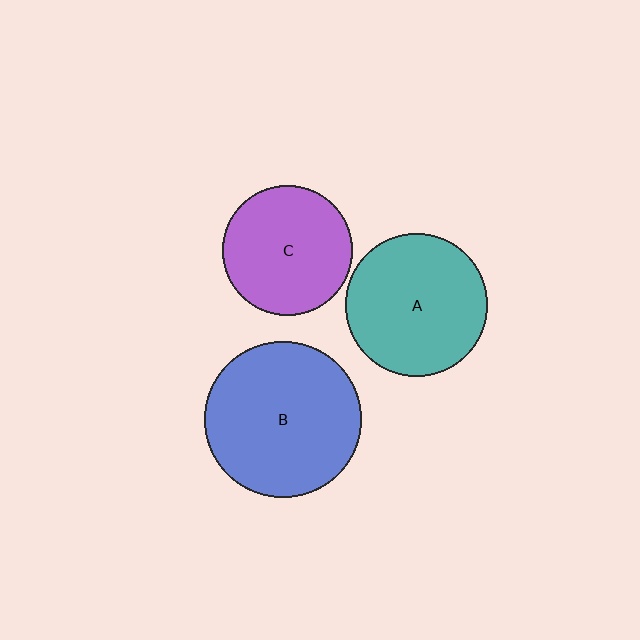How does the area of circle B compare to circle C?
Approximately 1.5 times.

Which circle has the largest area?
Circle B (blue).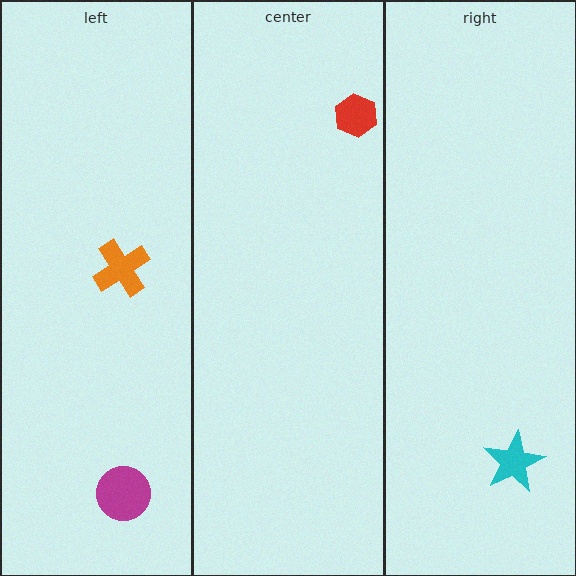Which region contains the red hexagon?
The center region.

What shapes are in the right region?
The cyan star.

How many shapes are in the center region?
1.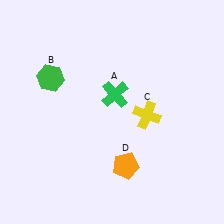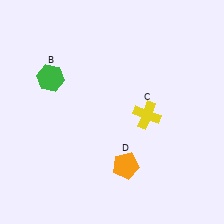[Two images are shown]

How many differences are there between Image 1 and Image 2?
There is 1 difference between the two images.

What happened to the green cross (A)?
The green cross (A) was removed in Image 2. It was in the top-right area of Image 1.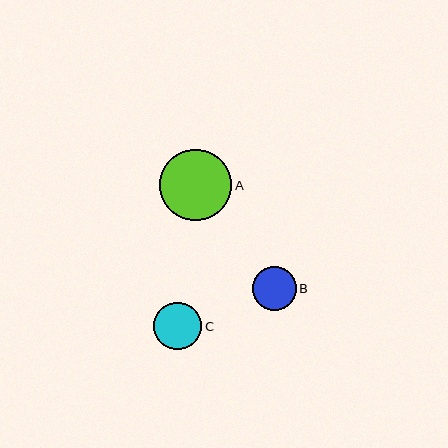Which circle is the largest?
Circle A is the largest with a size of approximately 72 pixels.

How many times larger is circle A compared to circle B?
Circle A is approximately 1.6 times the size of circle B.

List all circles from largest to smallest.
From largest to smallest: A, C, B.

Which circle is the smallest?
Circle B is the smallest with a size of approximately 44 pixels.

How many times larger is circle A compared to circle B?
Circle A is approximately 1.6 times the size of circle B.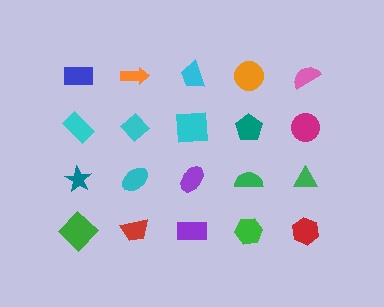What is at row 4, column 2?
A red trapezoid.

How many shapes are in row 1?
5 shapes.